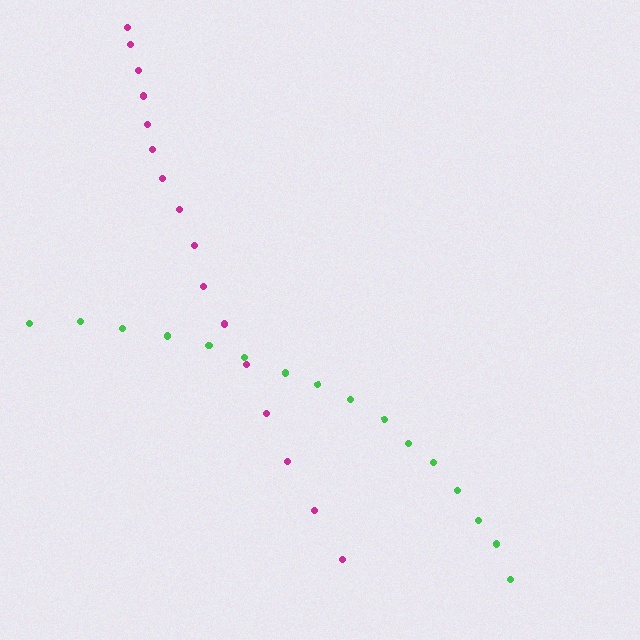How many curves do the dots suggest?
There are 2 distinct paths.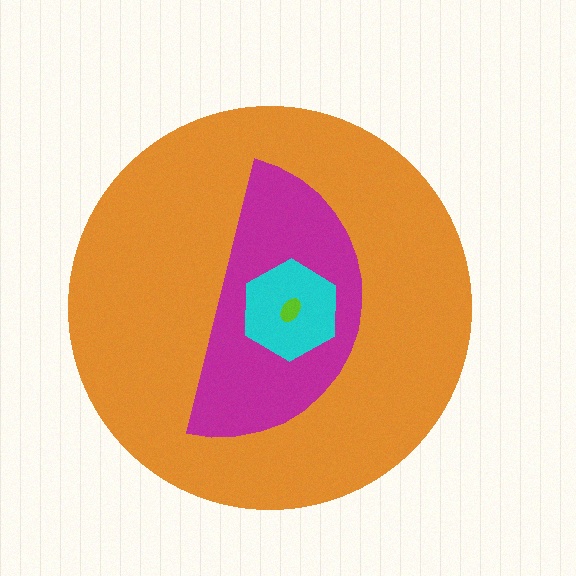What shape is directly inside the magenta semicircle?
The cyan hexagon.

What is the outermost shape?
The orange circle.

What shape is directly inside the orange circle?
The magenta semicircle.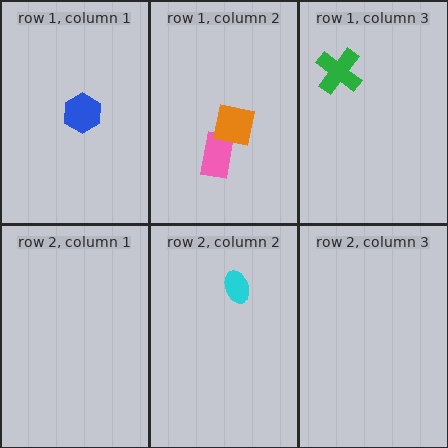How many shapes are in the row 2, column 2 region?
1.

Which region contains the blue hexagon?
The row 1, column 1 region.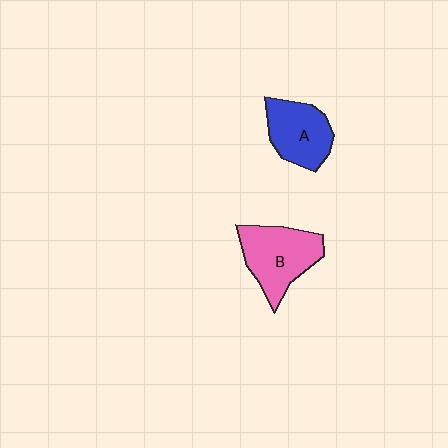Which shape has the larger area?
Shape B (pink).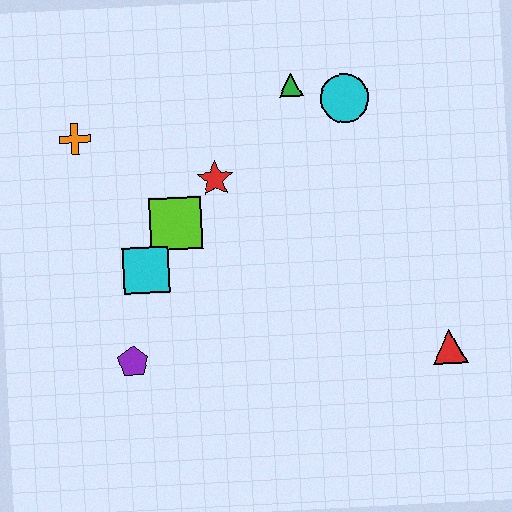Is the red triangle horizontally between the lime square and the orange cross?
No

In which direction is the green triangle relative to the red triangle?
The green triangle is above the red triangle.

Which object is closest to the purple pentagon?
The cyan square is closest to the purple pentagon.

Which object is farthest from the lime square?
The red triangle is farthest from the lime square.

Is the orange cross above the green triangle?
No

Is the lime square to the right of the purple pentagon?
Yes